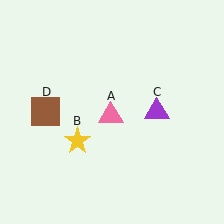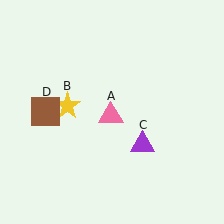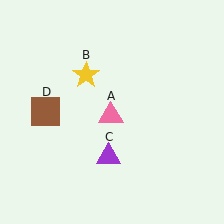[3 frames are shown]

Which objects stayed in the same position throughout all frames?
Pink triangle (object A) and brown square (object D) remained stationary.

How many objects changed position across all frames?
2 objects changed position: yellow star (object B), purple triangle (object C).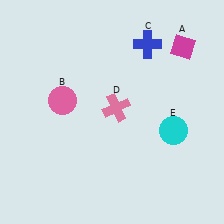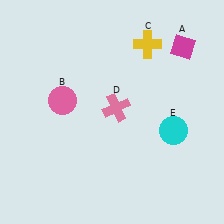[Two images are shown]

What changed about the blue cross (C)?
In Image 1, C is blue. In Image 2, it changed to yellow.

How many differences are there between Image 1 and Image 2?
There is 1 difference between the two images.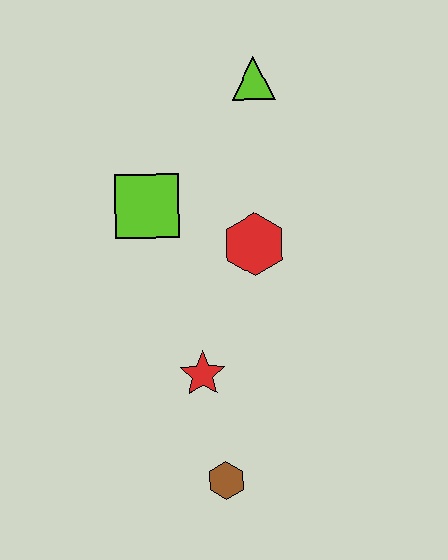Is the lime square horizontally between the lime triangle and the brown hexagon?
No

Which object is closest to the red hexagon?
The lime square is closest to the red hexagon.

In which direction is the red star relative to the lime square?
The red star is below the lime square.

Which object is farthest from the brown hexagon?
The lime triangle is farthest from the brown hexagon.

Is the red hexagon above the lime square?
No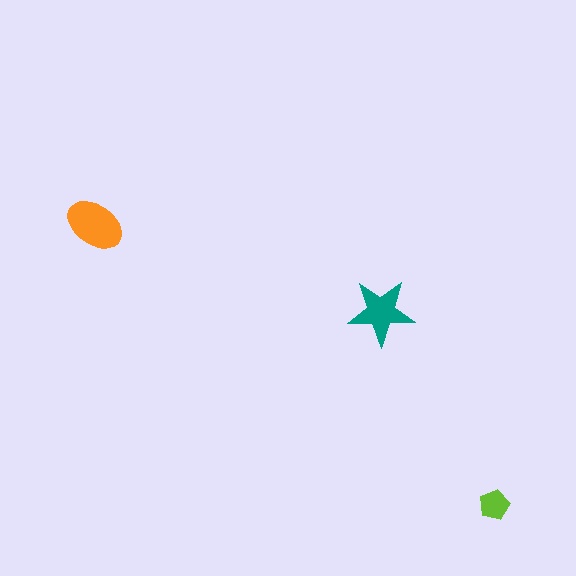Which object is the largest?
The orange ellipse.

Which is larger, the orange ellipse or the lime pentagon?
The orange ellipse.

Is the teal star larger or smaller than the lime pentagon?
Larger.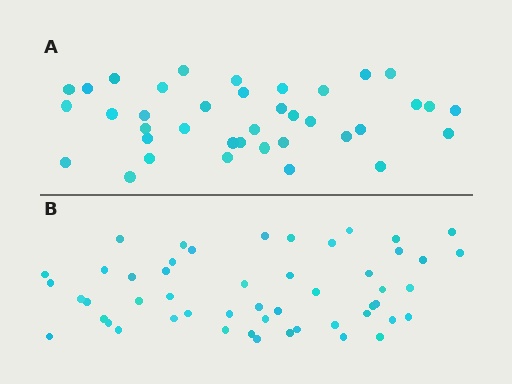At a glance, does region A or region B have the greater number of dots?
Region B (the bottom region) has more dots.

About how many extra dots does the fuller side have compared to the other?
Region B has approximately 15 more dots than region A.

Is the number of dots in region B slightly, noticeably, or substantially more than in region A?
Region B has noticeably more, but not dramatically so. The ratio is roughly 1.3 to 1.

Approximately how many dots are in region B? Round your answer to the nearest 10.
About 50 dots. (The exact count is 51, which rounds to 50.)